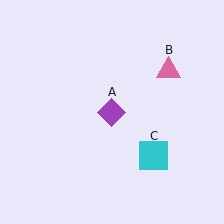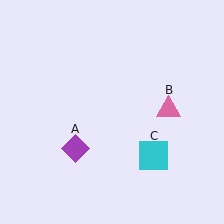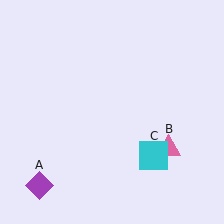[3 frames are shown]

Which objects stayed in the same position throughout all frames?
Cyan square (object C) remained stationary.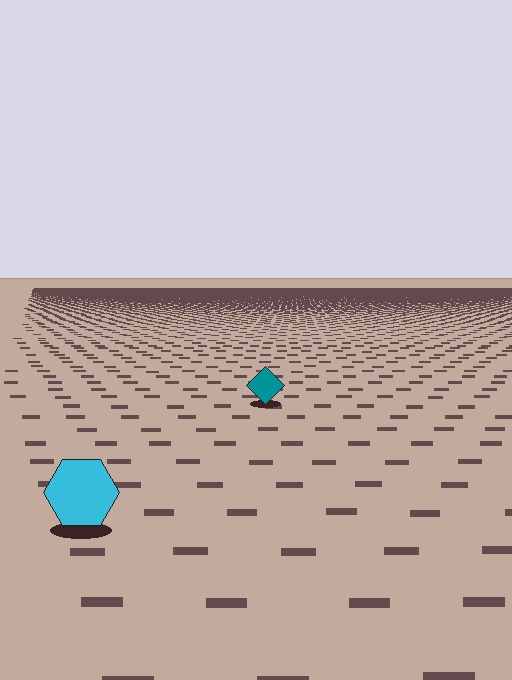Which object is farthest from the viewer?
The teal diamond is farthest from the viewer. It appears smaller and the ground texture around it is denser.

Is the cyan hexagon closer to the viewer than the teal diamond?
Yes. The cyan hexagon is closer — you can tell from the texture gradient: the ground texture is coarser near it.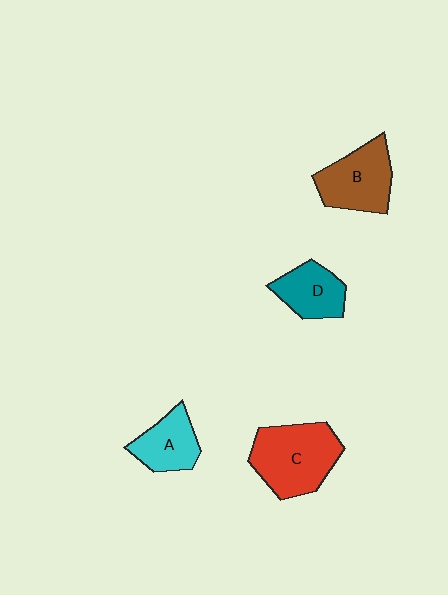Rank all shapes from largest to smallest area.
From largest to smallest: C (red), B (brown), A (cyan), D (teal).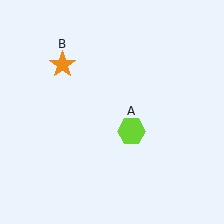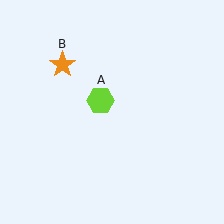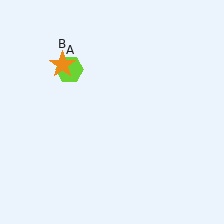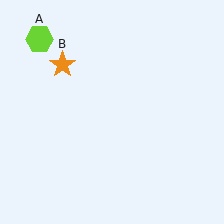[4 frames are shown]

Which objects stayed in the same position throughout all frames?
Orange star (object B) remained stationary.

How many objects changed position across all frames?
1 object changed position: lime hexagon (object A).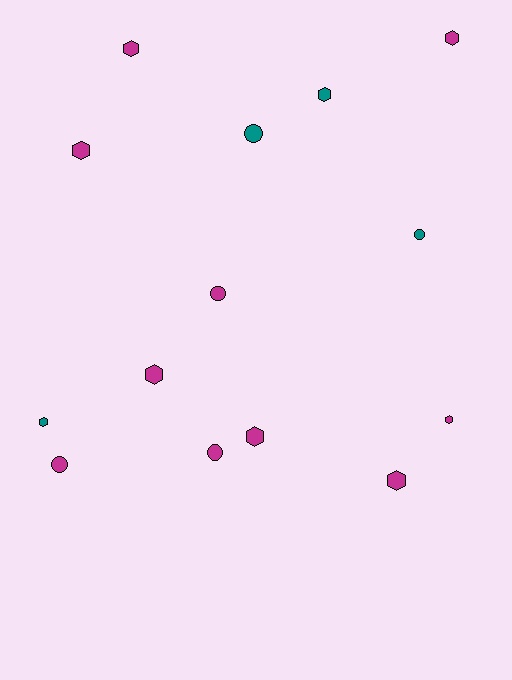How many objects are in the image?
There are 14 objects.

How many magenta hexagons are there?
There are 7 magenta hexagons.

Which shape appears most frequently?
Hexagon, with 9 objects.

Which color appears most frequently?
Magenta, with 10 objects.